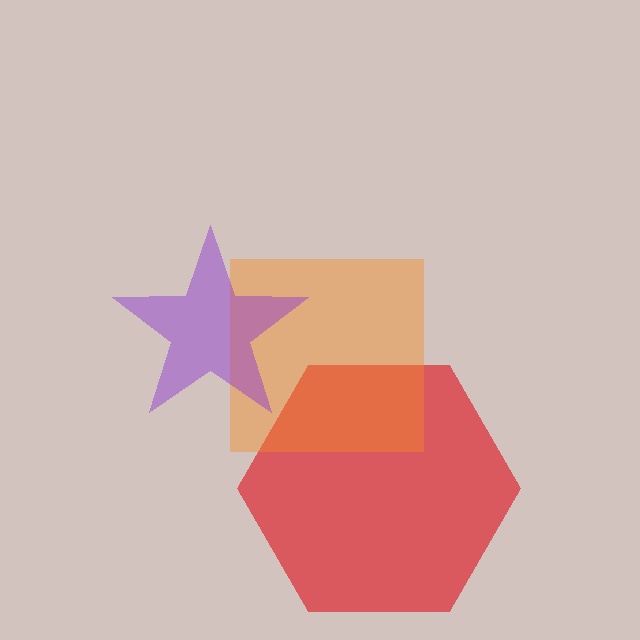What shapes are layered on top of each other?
The layered shapes are: a red hexagon, an orange square, a purple star.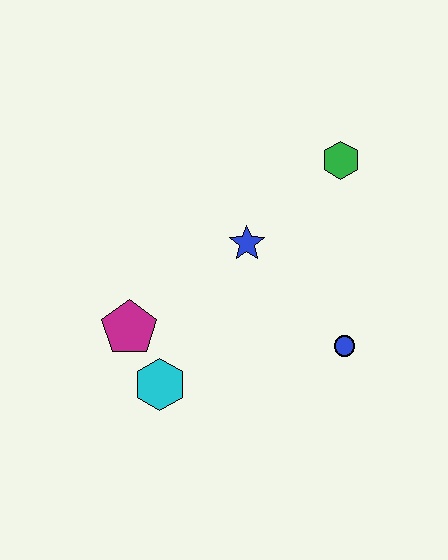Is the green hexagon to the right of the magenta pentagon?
Yes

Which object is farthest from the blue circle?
The magenta pentagon is farthest from the blue circle.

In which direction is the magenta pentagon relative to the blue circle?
The magenta pentagon is to the left of the blue circle.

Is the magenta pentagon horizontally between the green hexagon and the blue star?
No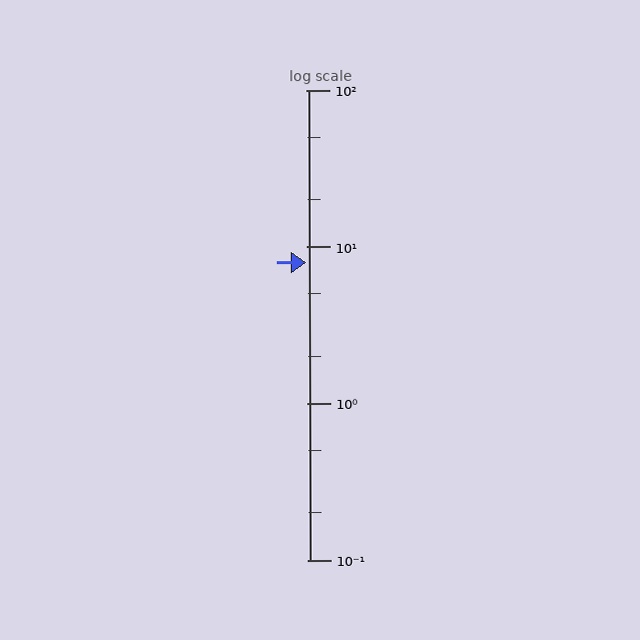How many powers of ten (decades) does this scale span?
The scale spans 3 decades, from 0.1 to 100.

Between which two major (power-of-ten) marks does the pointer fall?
The pointer is between 1 and 10.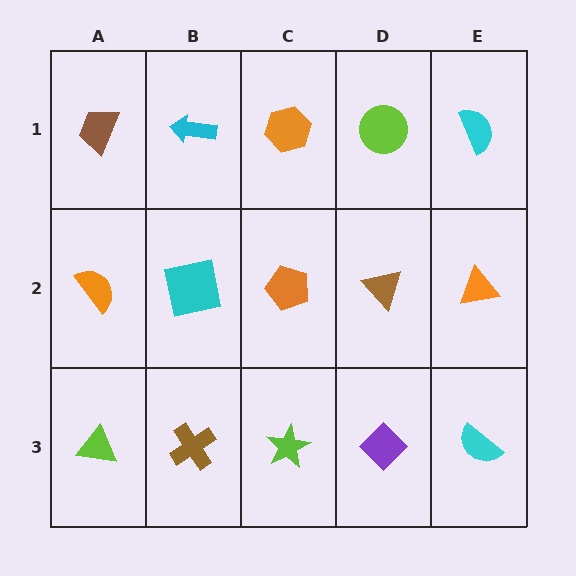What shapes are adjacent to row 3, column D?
A brown triangle (row 2, column D), a lime star (row 3, column C), a cyan semicircle (row 3, column E).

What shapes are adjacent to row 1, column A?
An orange semicircle (row 2, column A), a cyan arrow (row 1, column B).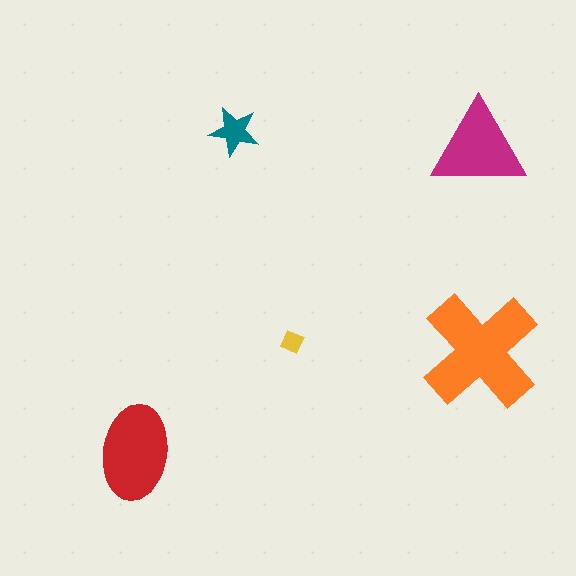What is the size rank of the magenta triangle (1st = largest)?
3rd.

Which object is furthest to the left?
The red ellipse is leftmost.